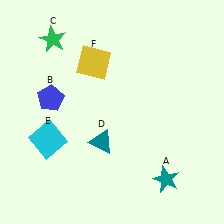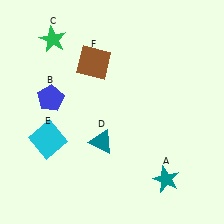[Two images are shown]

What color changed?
The square (F) changed from yellow in Image 1 to brown in Image 2.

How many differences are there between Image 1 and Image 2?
There is 1 difference between the two images.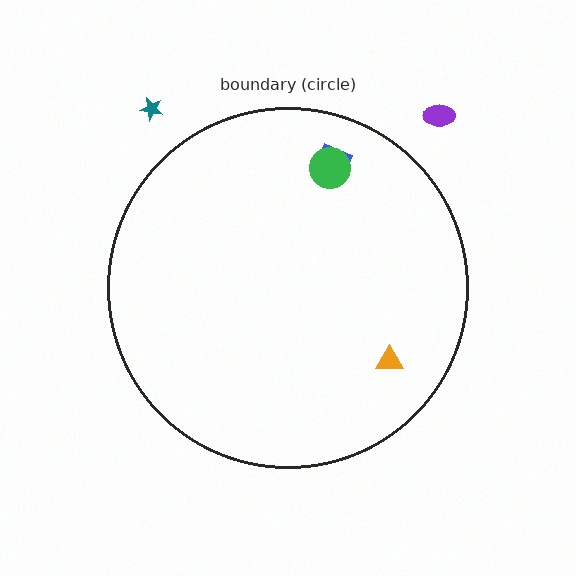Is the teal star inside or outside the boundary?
Outside.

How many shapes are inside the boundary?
3 inside, 2 outside.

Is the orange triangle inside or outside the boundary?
Inside.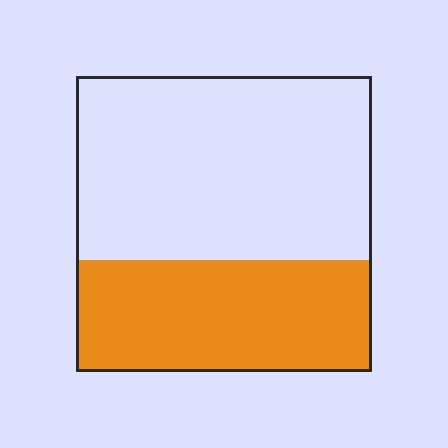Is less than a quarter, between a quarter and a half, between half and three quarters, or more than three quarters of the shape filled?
Between a quarter and a half.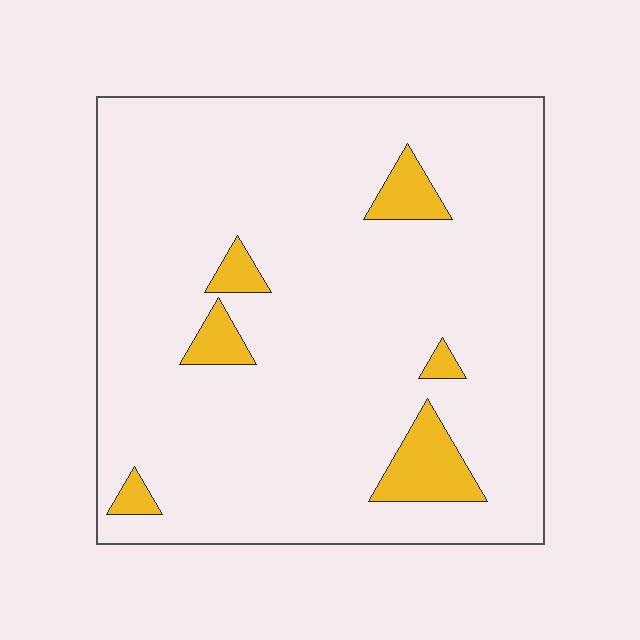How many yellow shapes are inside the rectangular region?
6.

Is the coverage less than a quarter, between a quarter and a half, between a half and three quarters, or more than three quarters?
Less than a quarter.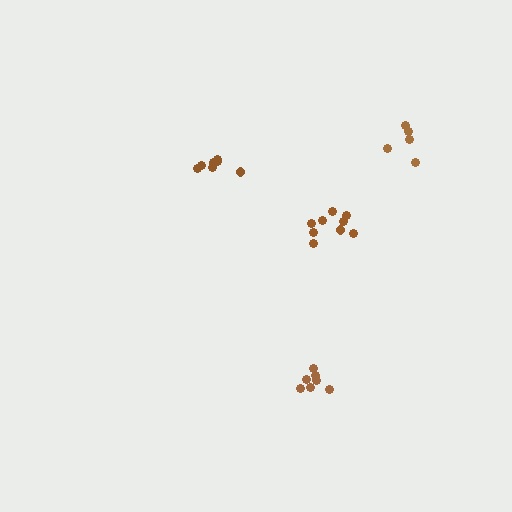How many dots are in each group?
Group 1: 5 dots, Group 2: 7 dots, Group 3: 9 dots, Group 4: 7 dots (28 total).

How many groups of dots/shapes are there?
There are 4 groups.